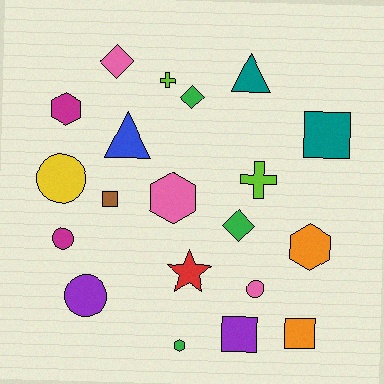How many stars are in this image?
There is 1 star.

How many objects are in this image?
There are 20 objects.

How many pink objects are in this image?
There are 3 pink objects.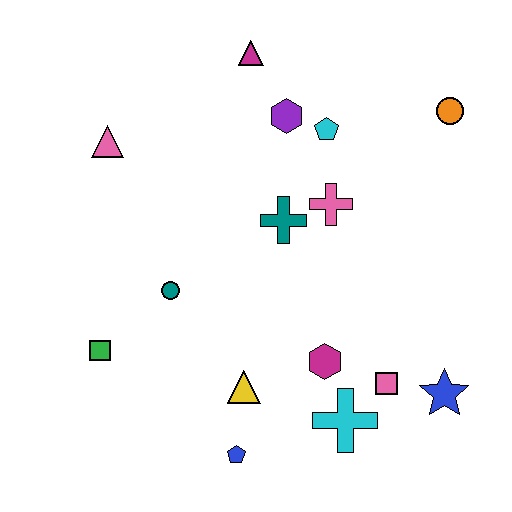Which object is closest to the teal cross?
The pink cross is closest to the teal cross.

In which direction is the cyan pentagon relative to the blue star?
The cyan pentagon is above the blue star.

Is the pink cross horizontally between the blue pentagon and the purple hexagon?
No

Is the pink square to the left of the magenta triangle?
No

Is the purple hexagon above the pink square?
Yes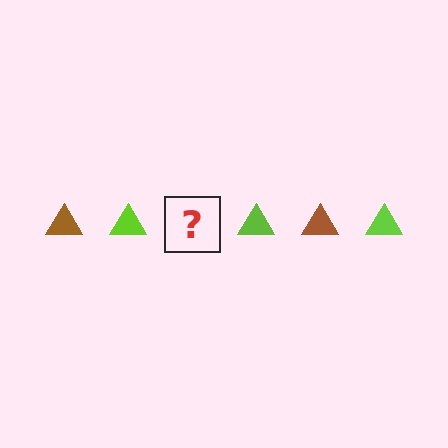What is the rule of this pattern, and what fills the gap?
The rule is that the pattern cycles through brown, lime triangles. The gap should be filled with a brown triangle.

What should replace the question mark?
The question mark should be replaced with a brown triangle.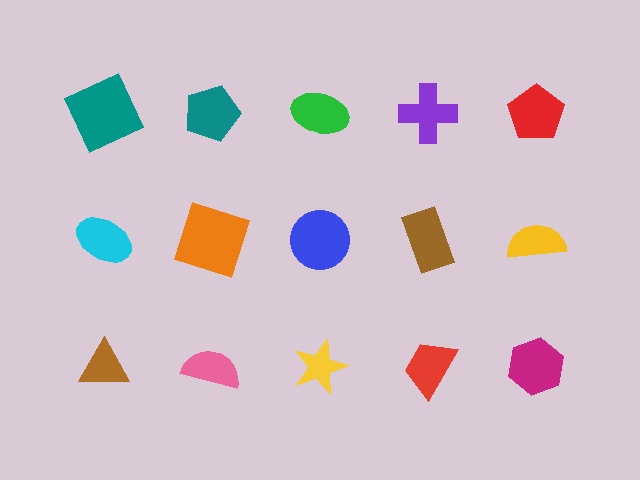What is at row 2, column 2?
An orange square.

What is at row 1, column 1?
A teal square.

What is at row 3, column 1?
A brown triangle.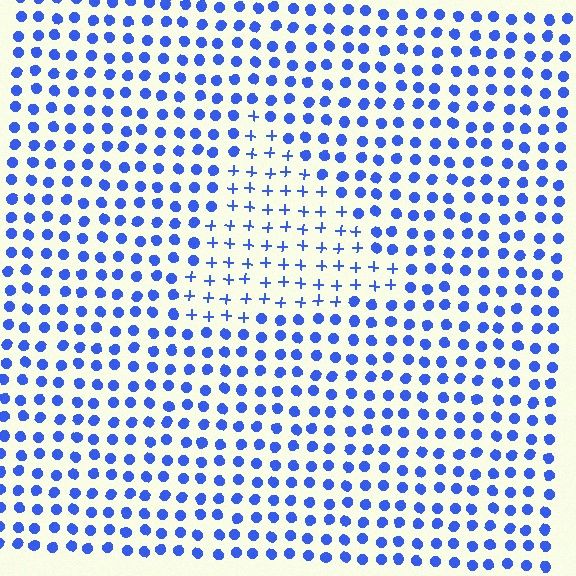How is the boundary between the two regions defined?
The boundary is defined by a change in element shape: plus signs inside vs. circles outside. All elements share the same color and spacing.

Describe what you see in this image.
The image is filled with small blue elements arranged in a uniform grid. A triangle-shaped region contains plus signs, while the surrounding area contains circles. The boundary is defined purely by the change in element shape.